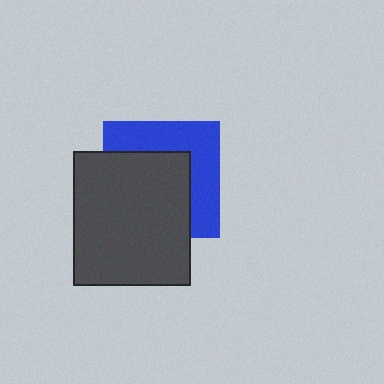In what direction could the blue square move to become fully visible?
The blue square could move toward the upper-right. That would shift it out from behind the dark gray rectangle entirely.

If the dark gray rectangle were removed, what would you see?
You would see the complete blue square.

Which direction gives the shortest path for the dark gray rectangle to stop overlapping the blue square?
Moving toward the lower-left gives the shortest separation.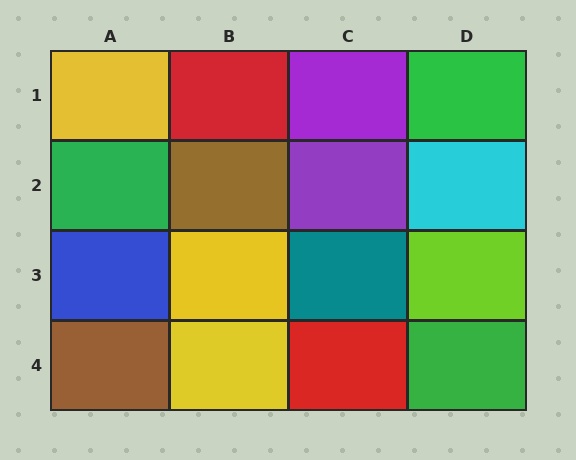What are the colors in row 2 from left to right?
Green, brown, purple, cyan.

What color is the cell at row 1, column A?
Yellow.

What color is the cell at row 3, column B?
Yellow.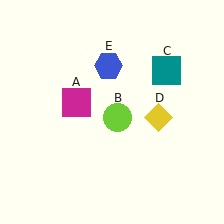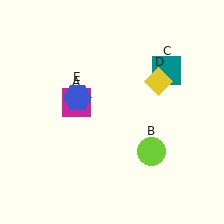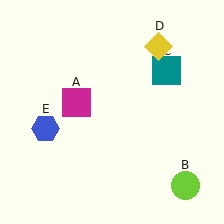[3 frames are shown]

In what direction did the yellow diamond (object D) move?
The yellow diamond (object D) moved up.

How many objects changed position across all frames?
3 objects changed position: lime circle (object B), yellow diamond (object D), blue hexagon (object E).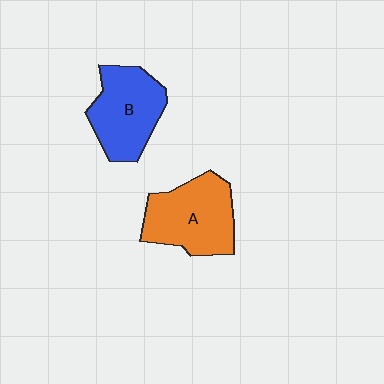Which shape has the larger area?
Shape A (orange).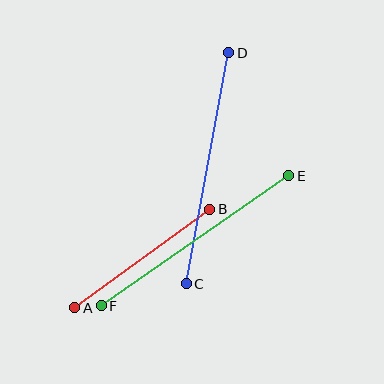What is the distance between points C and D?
The distance is approximately 235 pixels.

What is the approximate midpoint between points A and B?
The midpoint is at approximately (142, 258) pixels.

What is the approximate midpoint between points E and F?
The midpoint is at approximately (195, 241) pixels.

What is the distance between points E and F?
The distance is approximately 228 pixels.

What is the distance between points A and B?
The distance is approximately 167 pixels.